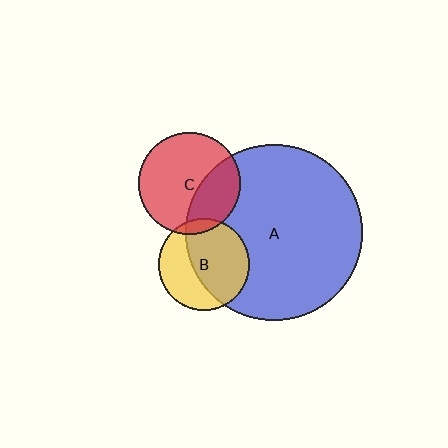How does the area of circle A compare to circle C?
Approximately 3.0 times.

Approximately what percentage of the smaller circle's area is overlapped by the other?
Approximately 5%.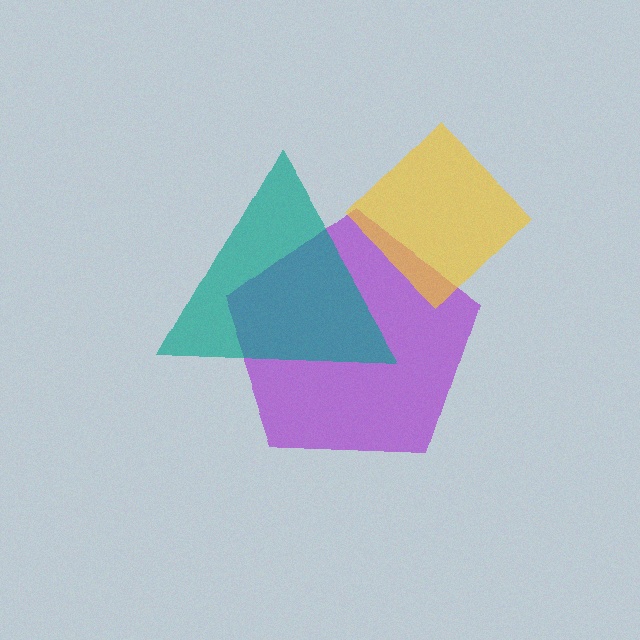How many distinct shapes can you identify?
There are 3 distinct shapes: a purple pentagon, a yellow diamond, a teal triangle.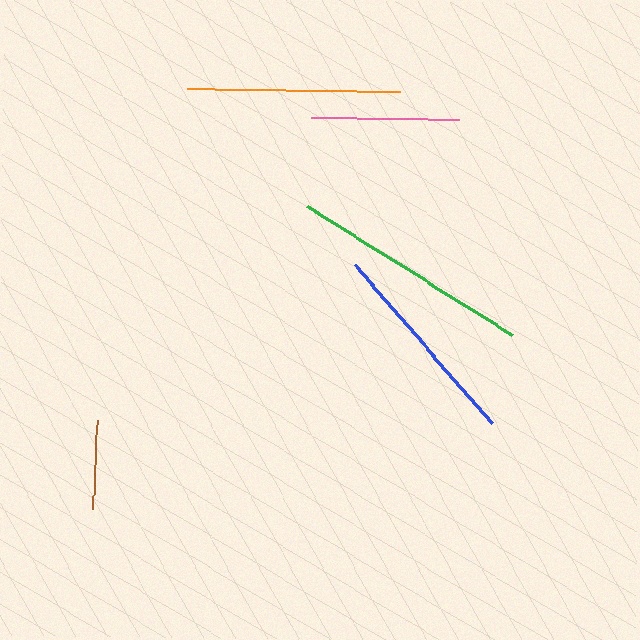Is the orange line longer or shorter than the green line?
The green line is longer than the orange line.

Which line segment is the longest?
The green line is the longest at approximately 242 pixels.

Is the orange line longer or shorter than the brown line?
The orange line is longer than the brown line.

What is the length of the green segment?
The green segment is approximately 242 pixels long.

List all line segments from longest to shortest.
From longest to shortest: green, orange, blue, pink, brown.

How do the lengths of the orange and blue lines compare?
The orange and blue lines are approximately the same length.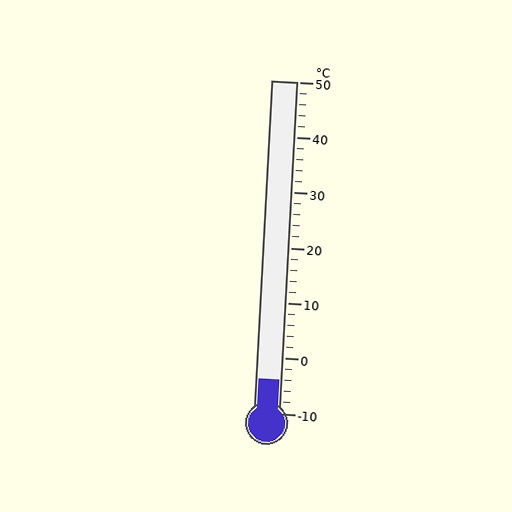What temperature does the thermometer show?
The thermometer shows approximately -4°C.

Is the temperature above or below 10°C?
The temperature is below 10°C.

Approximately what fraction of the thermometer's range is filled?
The thermometer is filled to approximately 10% of its range.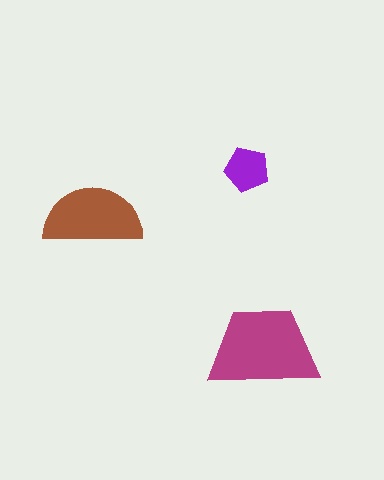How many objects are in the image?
There are 3 objects in the image.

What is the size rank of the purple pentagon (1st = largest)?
3rd.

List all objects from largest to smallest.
The magenta trapezoid, the brown semicircle, the purple pentagon.